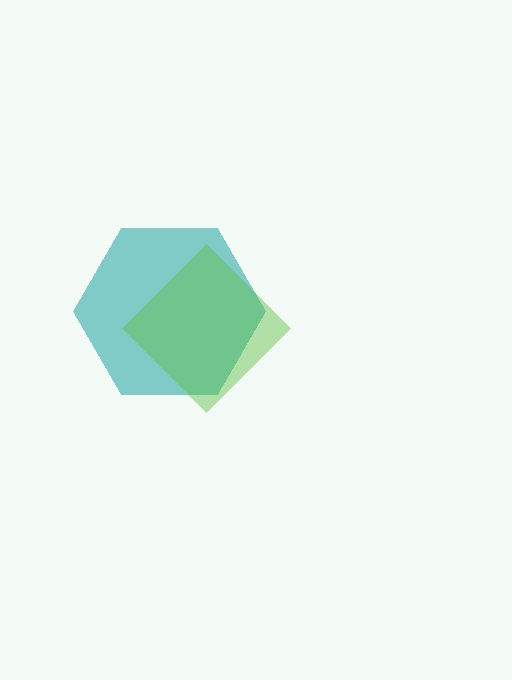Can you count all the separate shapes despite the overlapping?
Yes, there are 2 separate shapes.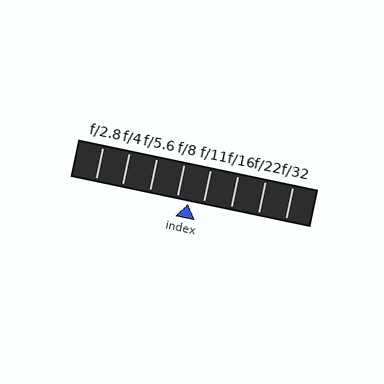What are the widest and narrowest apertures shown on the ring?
The widest aperture shown is f/2.8 and the narrowest is f/32.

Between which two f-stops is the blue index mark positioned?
The index mark is between f/8 and f/11.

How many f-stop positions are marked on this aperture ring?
There are 8 f-stop positions marked.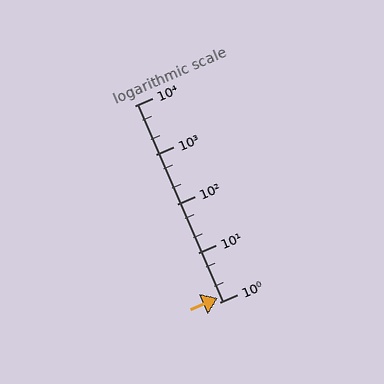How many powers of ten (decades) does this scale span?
The scale spans 4 decades, from 1 to 10000.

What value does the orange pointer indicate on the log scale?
The pointer indicates approximately 1.2.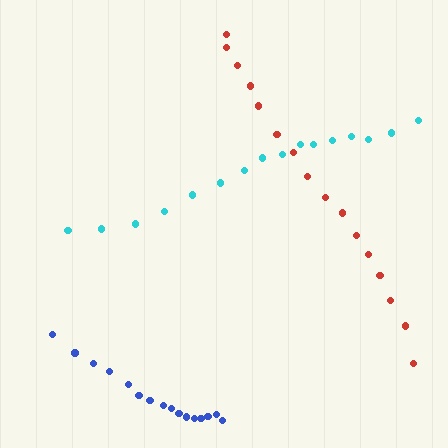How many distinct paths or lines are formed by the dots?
There are 3 distinct paths.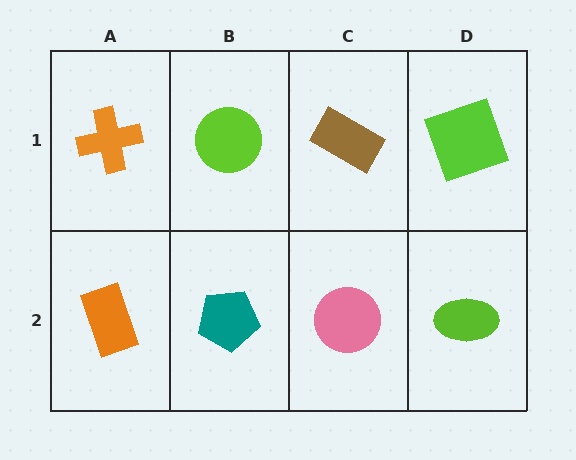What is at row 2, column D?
A lime ellipse.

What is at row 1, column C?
A brown rectangle.